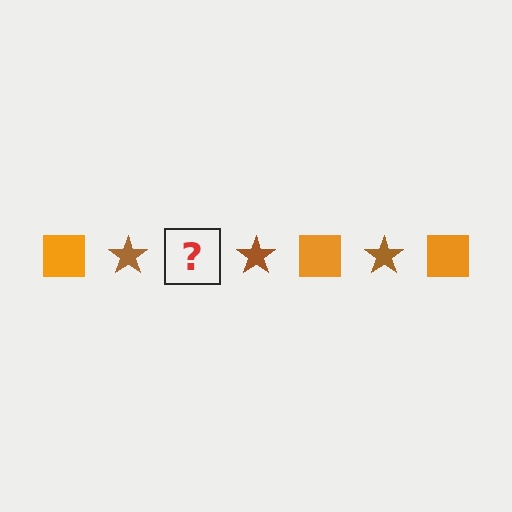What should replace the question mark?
The question mark should be replaced with an orange square.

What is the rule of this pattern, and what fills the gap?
The rule is that the pattern alternates between orange square and brown star. The gap should be filled with an orange square.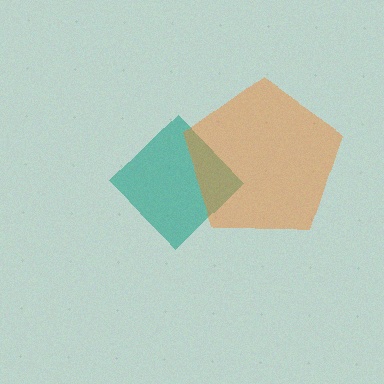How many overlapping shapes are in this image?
There are 2 overlapping shapes in the image.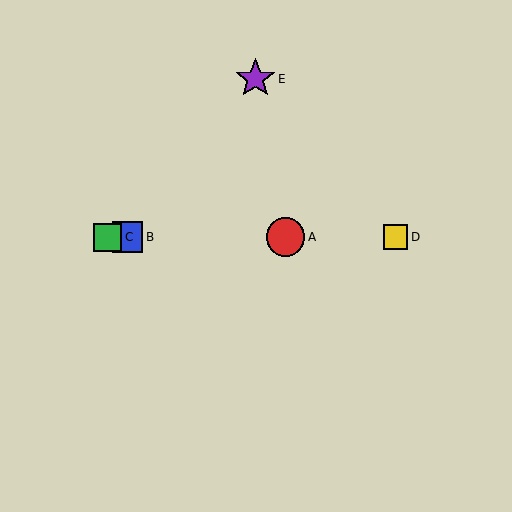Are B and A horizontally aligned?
Yes, both are at y≈237.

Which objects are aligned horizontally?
Objects A, B, C, D are aligned horizontally.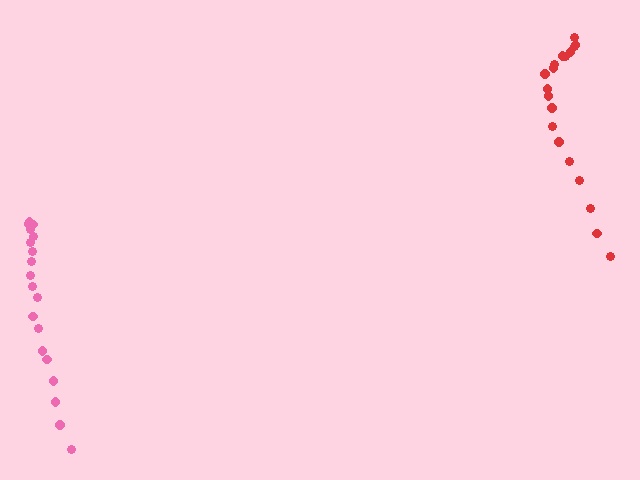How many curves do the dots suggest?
There are 2 distinct paths.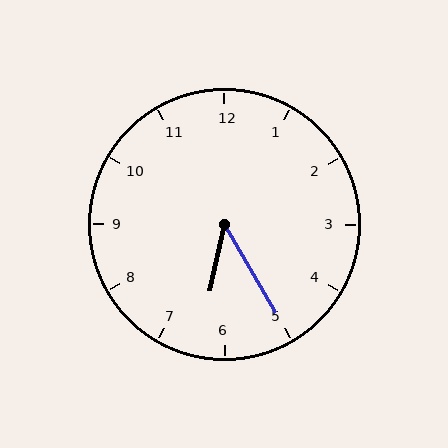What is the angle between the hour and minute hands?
Approximately 42 degrees.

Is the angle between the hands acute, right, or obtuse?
It is acute.